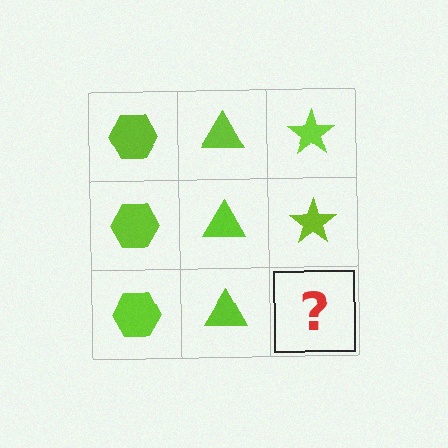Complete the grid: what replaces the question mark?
The question mark should be replaced with a lime star.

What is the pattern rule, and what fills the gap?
The rule is that each column has a consistent shape. The gap should be filled with a lime star.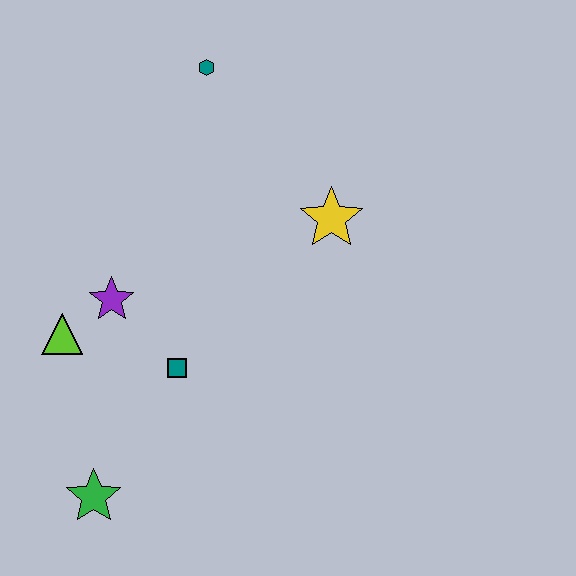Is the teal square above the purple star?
No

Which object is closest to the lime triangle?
The purple star is closest to the lime triangle.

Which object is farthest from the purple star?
The teal hexagon is farthest from the purple star.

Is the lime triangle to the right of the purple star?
No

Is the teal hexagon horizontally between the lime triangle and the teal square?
No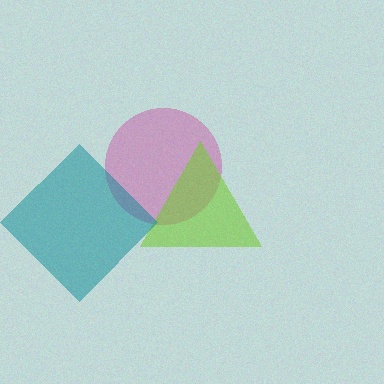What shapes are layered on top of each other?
The layered shapes are: a magenta circle, a lime triangle, a teal diamond.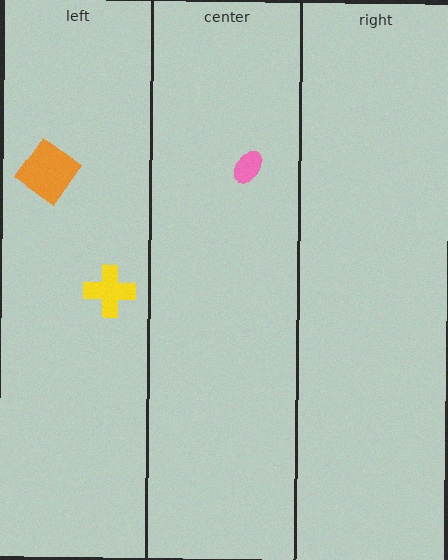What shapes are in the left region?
The orange diamond, the yellow cross.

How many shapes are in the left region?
2.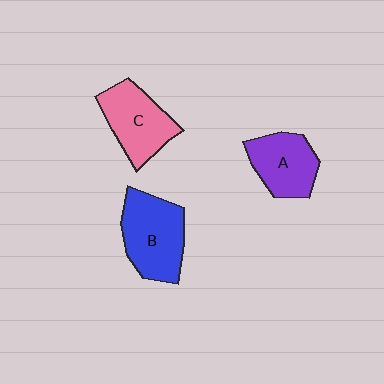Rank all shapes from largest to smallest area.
From largest to smallest: B (blue), C (pink), A (purple).